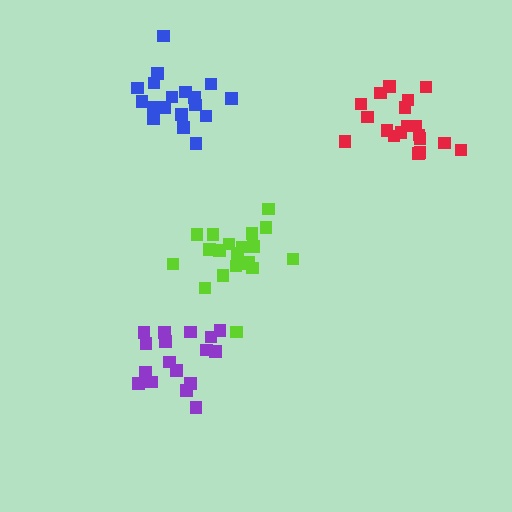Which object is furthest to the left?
The blue cluster is leftmost.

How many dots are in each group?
Group 1: 20 dots, Group 2: 17 dots, Group 3: 18 dots, Group 4: 19 dots (74 total).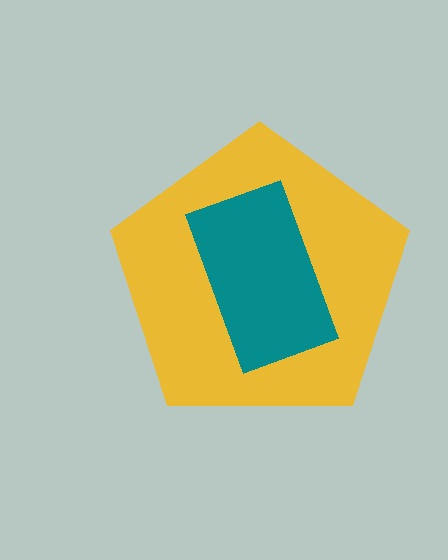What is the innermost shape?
The teal rectangle.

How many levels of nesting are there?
2.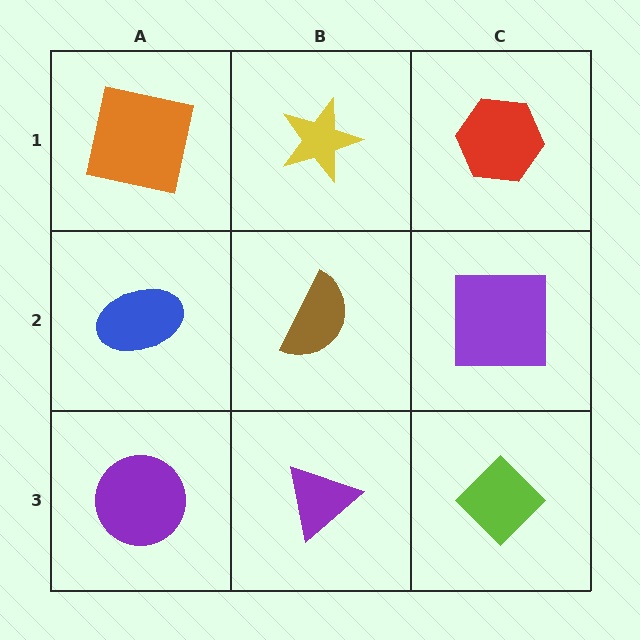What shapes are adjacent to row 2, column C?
A red hexagon (row 1, column C), a lime diamond (row 3, column C), a brown semicircle (row 2, column B).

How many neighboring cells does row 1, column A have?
2.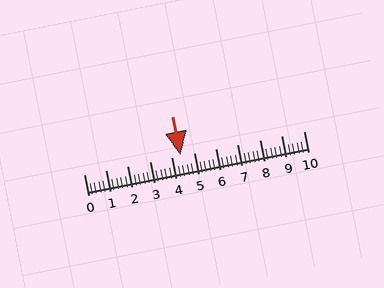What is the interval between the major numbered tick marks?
The major tick marks are spaced 1 units apart.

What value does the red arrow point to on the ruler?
The red arrow points to approximately 4.4.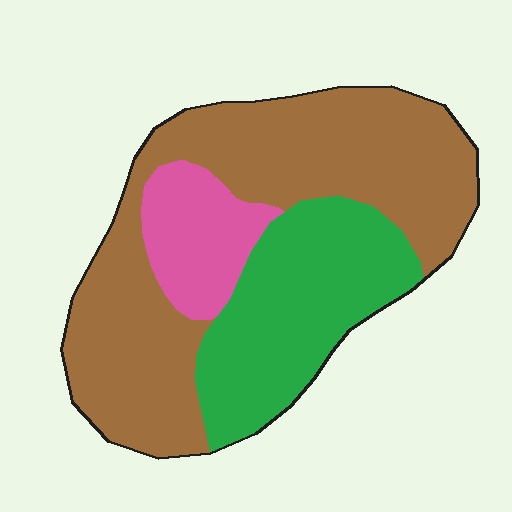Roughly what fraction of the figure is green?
Green takes up about one third (1/3) of the figure.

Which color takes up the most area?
Brown, at roughly 55%.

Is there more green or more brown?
Brown.